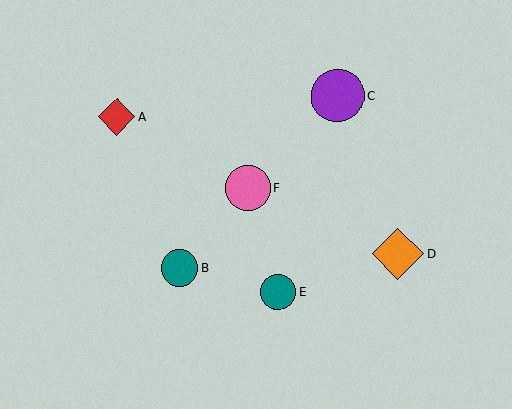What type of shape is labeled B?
Shape B is a teal circle.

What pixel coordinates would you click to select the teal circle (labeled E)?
Click at (278, 292) to select the teal circle E.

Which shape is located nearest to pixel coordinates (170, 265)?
The teal circle (labeled B) at (179, 267) is nearest to that location.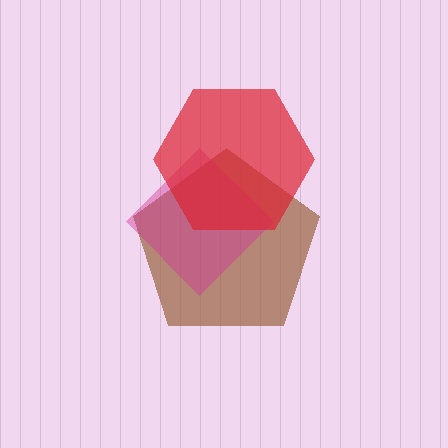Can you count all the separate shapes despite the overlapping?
Yes, there are 3 separate shapes.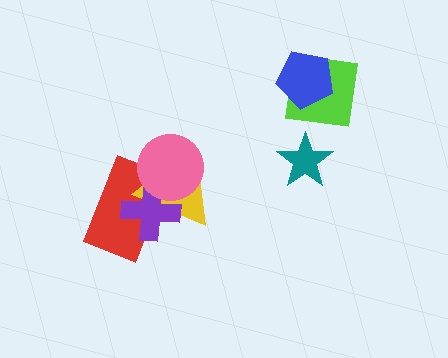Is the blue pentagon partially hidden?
No, no other shape covers it.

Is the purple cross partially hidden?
Yes, it is partially covered by another shape.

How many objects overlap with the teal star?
0 objects overlap with the teal star.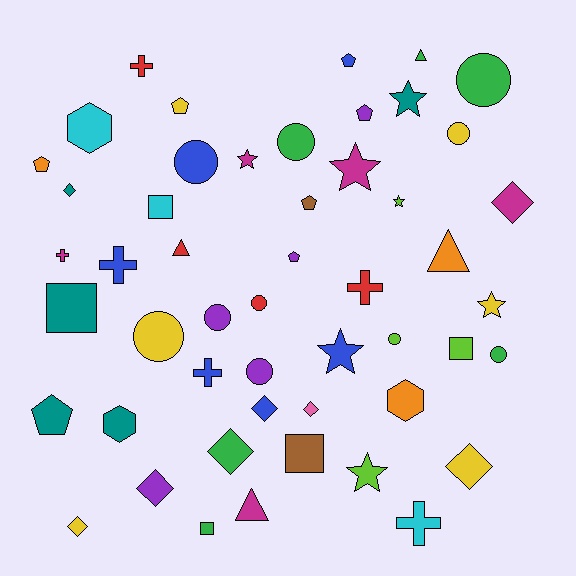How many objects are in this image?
There are 50 objects.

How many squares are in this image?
There are 5 squares.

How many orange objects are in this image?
There are 3 orange objects.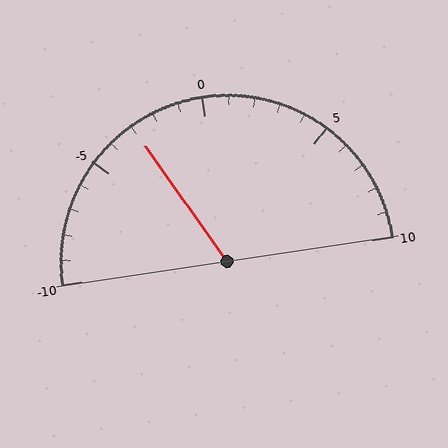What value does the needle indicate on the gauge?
The needle indicates approximately -3.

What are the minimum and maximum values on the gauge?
The gauge ranges from -10 to 10.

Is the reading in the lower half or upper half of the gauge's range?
The reading is in the lower half of the range (-10 to 10).